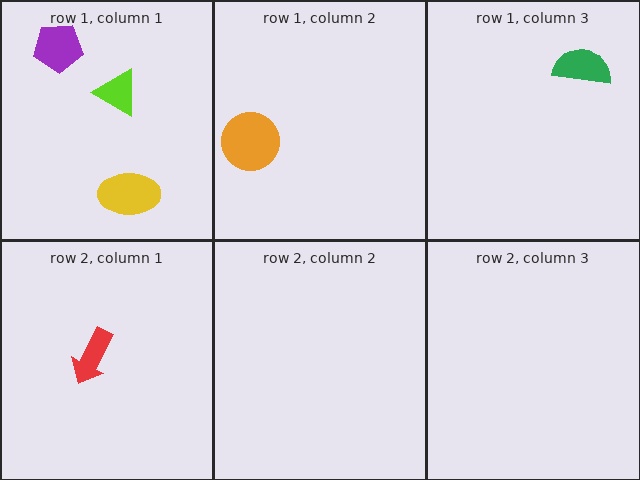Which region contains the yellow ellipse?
The row 1, column 1 region.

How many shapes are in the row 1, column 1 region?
3.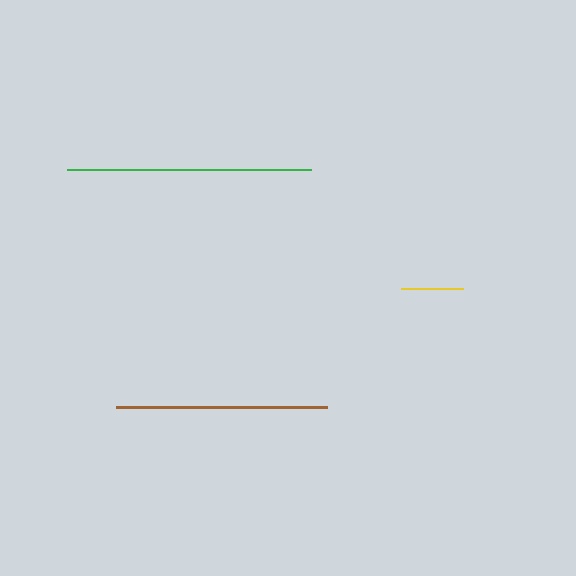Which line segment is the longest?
The green line is the longest at approximately 244 pixels.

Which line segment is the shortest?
The yellow line is the shortest at approximately 62 pixels.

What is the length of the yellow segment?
The yellow segment is approximately 62 pixels long.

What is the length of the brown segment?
The brown segment is approximately 212 pixels long.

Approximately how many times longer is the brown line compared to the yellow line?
The brown line is approximately 3.4 times the length of the yellow line.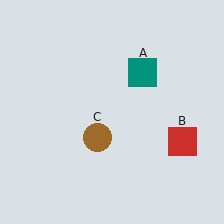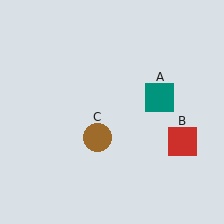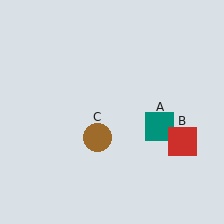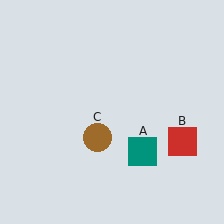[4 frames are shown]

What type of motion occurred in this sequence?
The teal square (object A) rotated clockwise around the center of the scene.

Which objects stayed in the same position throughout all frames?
Red square (object B) and brown circle (object C) remained stationary.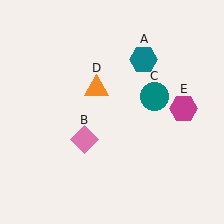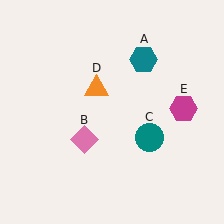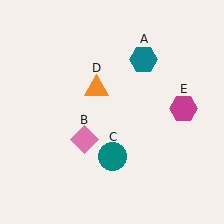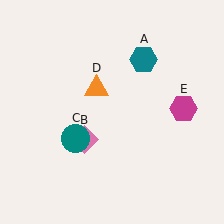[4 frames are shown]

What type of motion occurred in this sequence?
The teal circle (object C) rotated clockwise around the center of the scene.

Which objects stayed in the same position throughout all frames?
Teal hexagon (object A) and pink diamond (object B) and orange triangle (object D) and magenta hexagon (object E) remained stationary.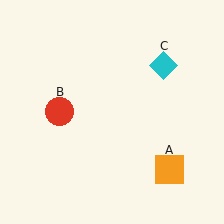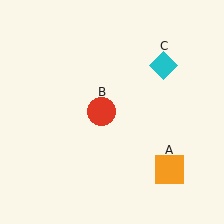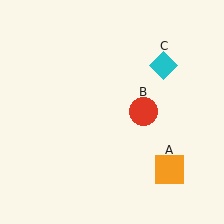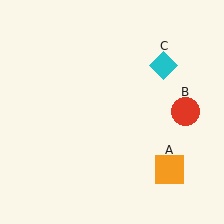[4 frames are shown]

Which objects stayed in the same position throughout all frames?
Orange square (object A) and cyan diamond (object C) remained stationary.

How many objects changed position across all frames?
1 object changed position: red circle (object B).